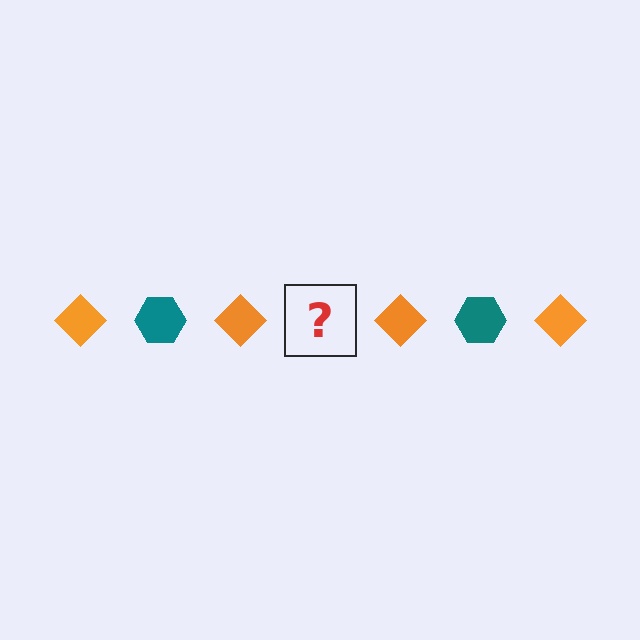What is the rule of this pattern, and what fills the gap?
The rule is that the pattern alternates between orange diamond and teal hexagon. The gap should be filled with a teal hexagon.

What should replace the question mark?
The question mark should be replaced with a teal hexagon.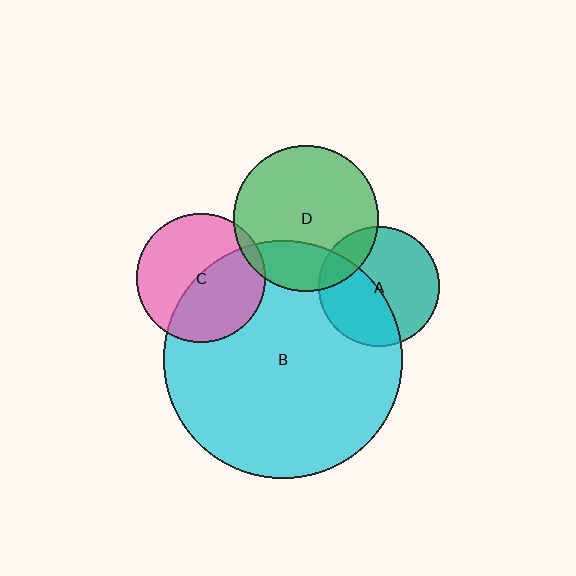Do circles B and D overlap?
Yes.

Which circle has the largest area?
Circle B (cyan).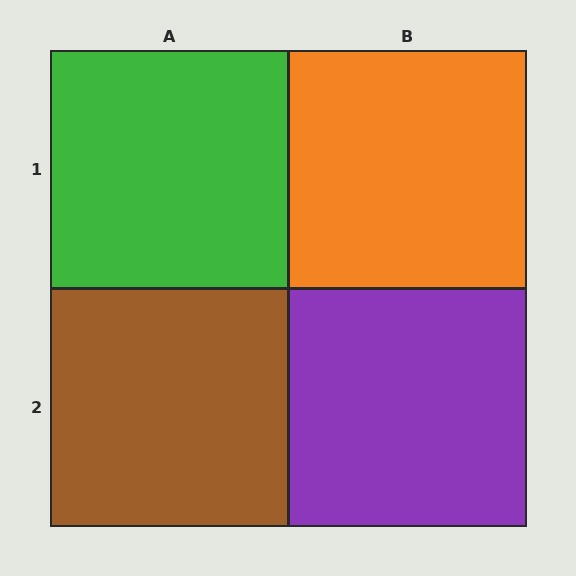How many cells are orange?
1 cell is orange.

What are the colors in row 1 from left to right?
Green, orange.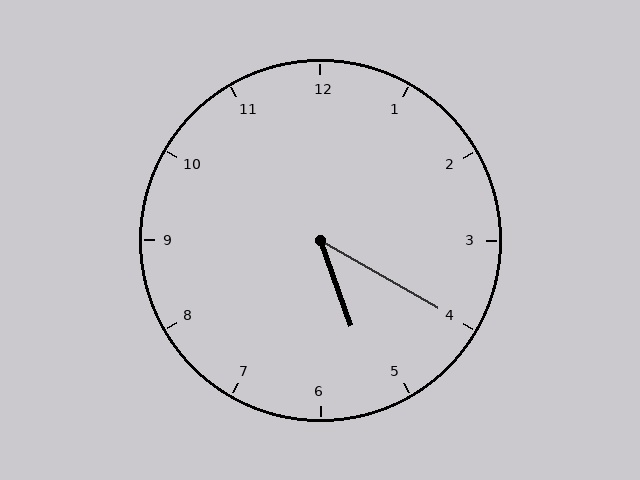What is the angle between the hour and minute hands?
Approximately 40 degrees.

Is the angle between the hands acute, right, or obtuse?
It is acute.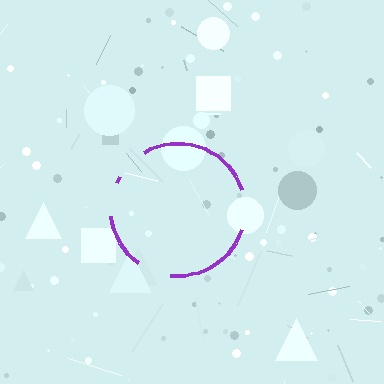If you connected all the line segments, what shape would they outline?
They would outline a circle.